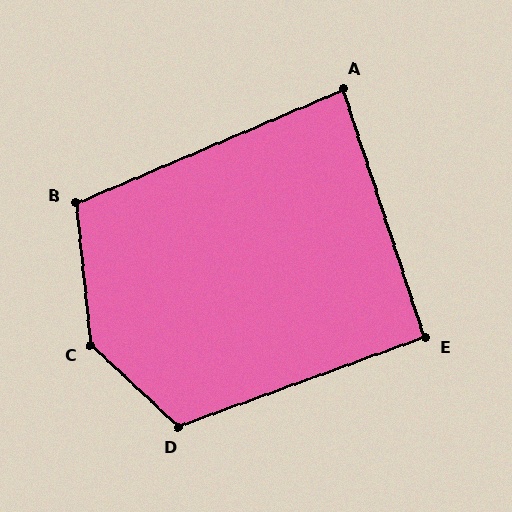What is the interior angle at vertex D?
Approximately 117 degrees (obtuse).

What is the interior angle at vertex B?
Approximately 107 degrees (obtuse).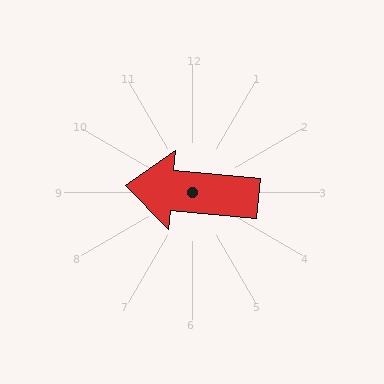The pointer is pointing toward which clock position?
Roughly 9 o'clock.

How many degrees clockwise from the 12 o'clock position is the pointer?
Approximately 275 degrees.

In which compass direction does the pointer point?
West.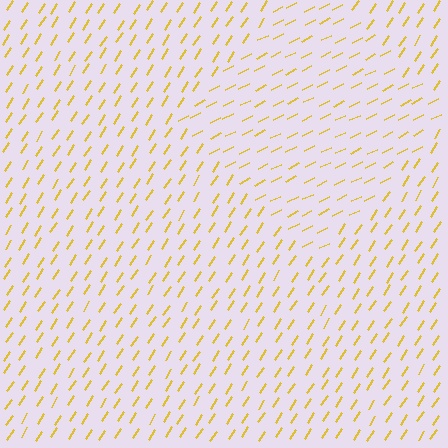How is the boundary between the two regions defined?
The boundary is defined purely by a change in line orientation (approximately 30 degrees difference). All lines are the same color and thickness.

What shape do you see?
I see a diamond.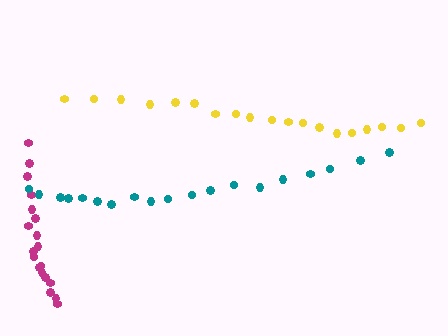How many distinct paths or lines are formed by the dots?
There are 3 distinct paths.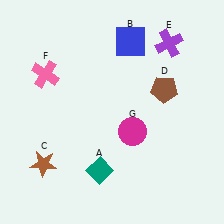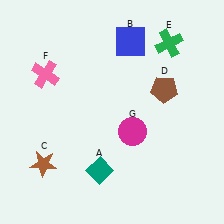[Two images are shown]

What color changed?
The cross (E) changed from purple in Image 1 to green in Image 2.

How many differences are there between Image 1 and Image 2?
There is 1 difference between the two images.